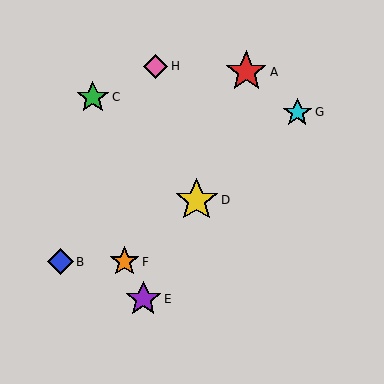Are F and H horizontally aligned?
No, F is at y≈262 and H is at y≈66.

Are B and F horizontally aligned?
Yes, both are at y≈262.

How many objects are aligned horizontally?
2 objects (B, F) are aligned horizontally.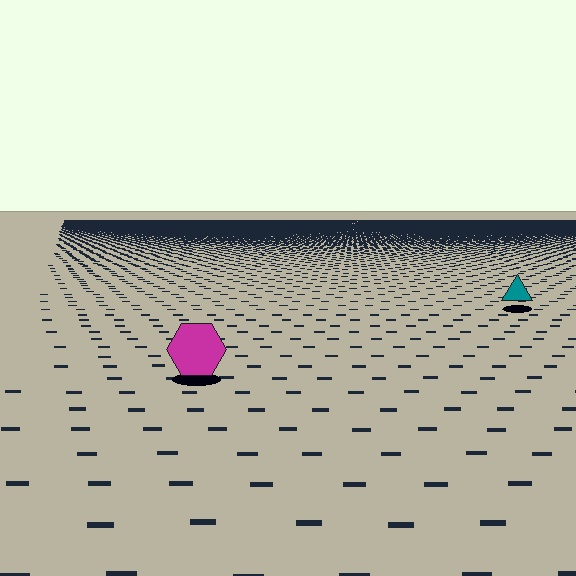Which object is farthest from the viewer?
The teal triangle is farthest from the viewer. It appears smaller and the ground texture around it is denser.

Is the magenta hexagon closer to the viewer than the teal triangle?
Yes. The magenta hexagon is closer — you can tell from the texture gradient: the ground texture is coarser near it.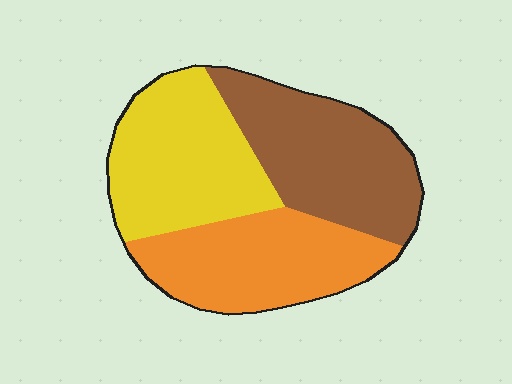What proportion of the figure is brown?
Brown takes up about one third (1/3) of the figure.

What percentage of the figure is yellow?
Yellow takes up between a quarter and a half of the figure.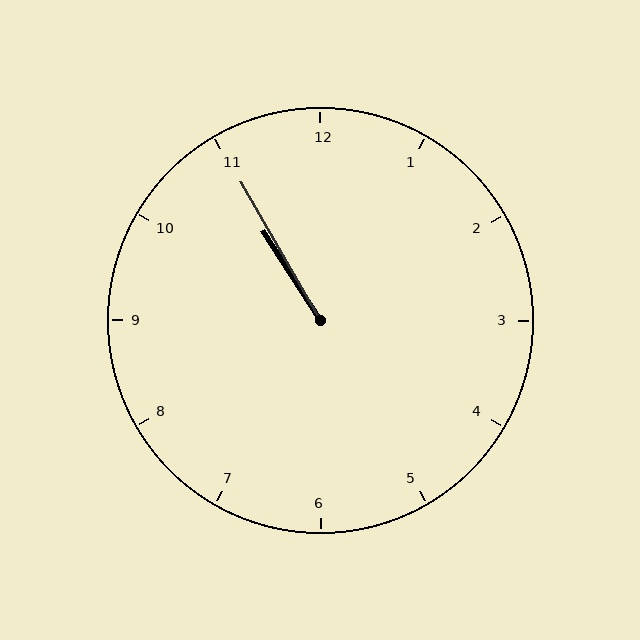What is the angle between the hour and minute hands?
Approximately 2 degrees.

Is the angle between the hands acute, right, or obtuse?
It is acute.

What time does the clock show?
10:55.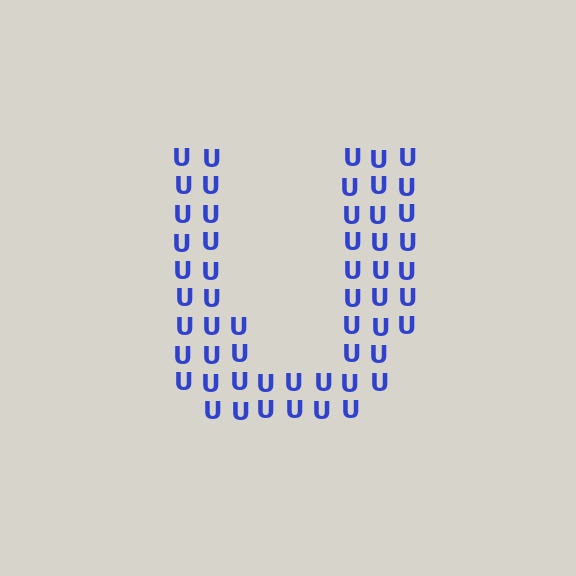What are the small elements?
The small elements are letter U's.